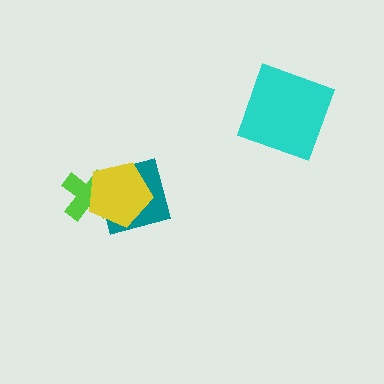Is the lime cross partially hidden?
Yes, it is partially covered by another shape.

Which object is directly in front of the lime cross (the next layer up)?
The teal square is directly in front of the lime cross.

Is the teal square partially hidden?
Yes, it is partially covered by another shape.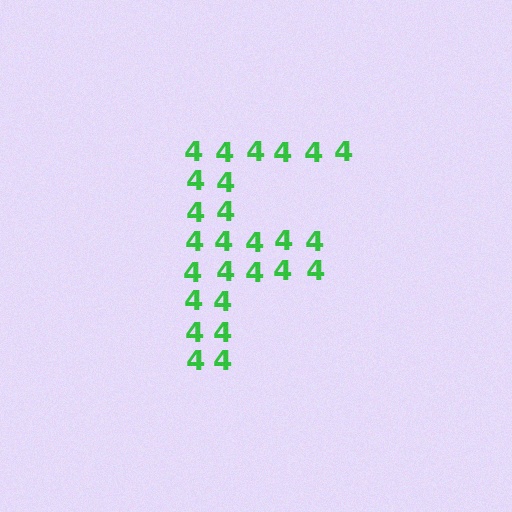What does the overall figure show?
The overall figure shows the letter F.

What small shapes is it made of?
It is made of small digit 4's.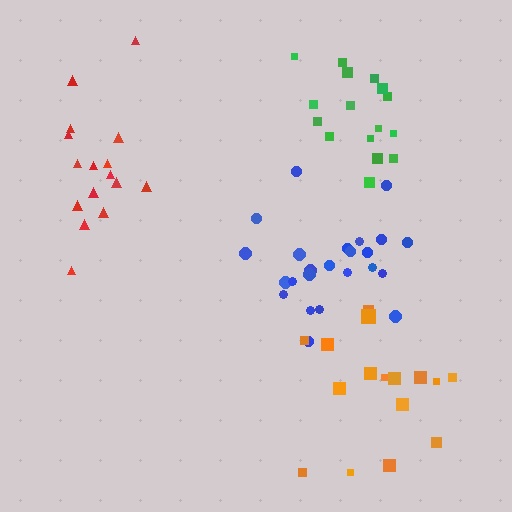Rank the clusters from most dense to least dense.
blue, green, red, orange.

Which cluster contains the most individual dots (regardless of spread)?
Blue (24).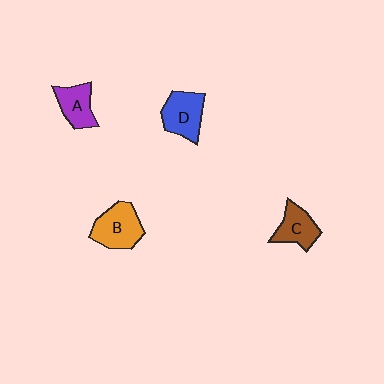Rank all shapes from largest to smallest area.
From largest to smallest: B (orange), D (blue), C (brown), A (purple).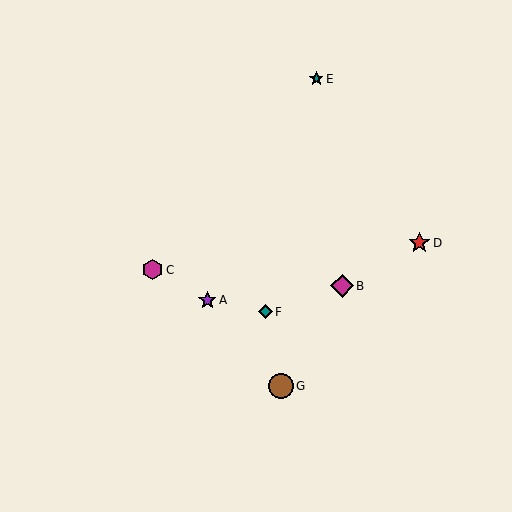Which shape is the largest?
The brown circle (labeled G) is the largest.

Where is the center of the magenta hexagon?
The center of the magenta hexagon is at (153, 270).